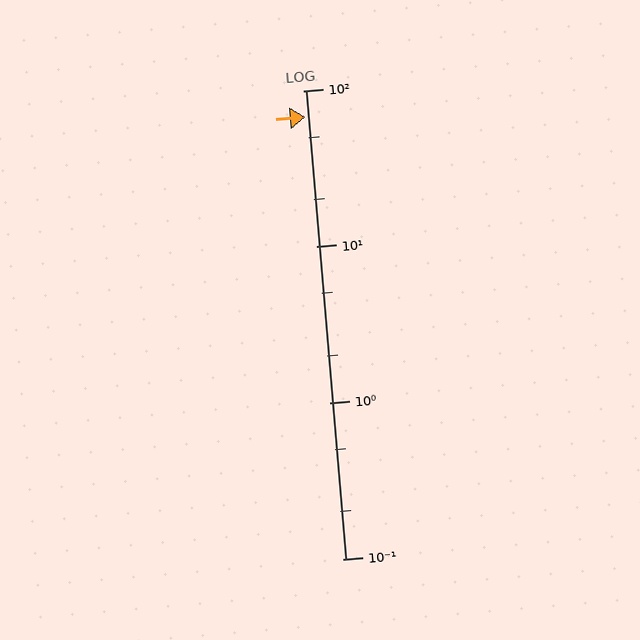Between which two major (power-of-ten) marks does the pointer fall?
The pointer is between 10 and 100.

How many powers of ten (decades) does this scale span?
The scale spans 3 decades, from 0.1 to 100.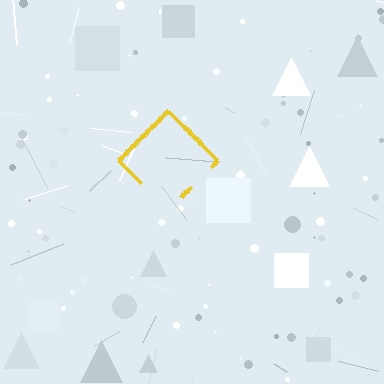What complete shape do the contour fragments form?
The contour fragments form a diamond.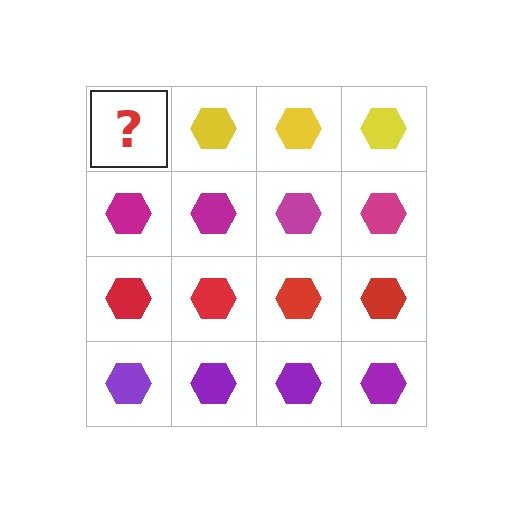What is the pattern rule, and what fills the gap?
The rule is that each row has a consistent color. The gap should be filled with a yellow hexagon.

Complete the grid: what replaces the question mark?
The question mark should be replaced with a yellow hexagon.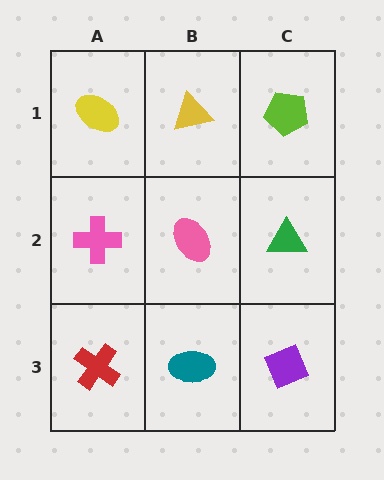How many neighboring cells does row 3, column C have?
2.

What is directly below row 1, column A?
A pink cross.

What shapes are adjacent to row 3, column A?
A pink cross (row 2, column A), a teal ellipse (row 3, column B).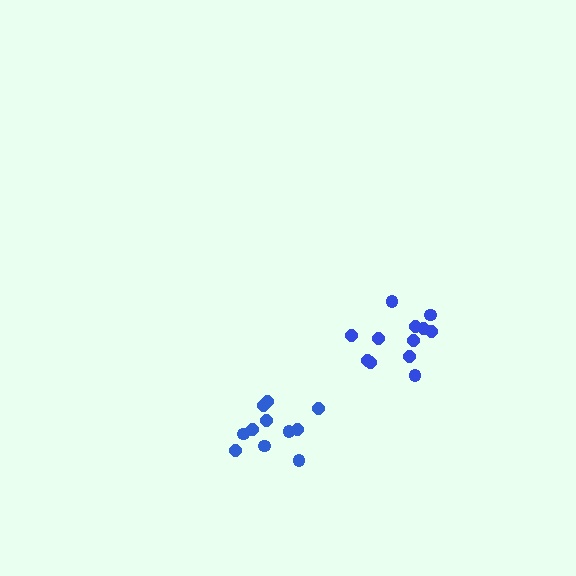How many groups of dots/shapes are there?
There are 2 groups.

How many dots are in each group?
Group 1: 12 dots, Group 2: 11 dots (23 total).